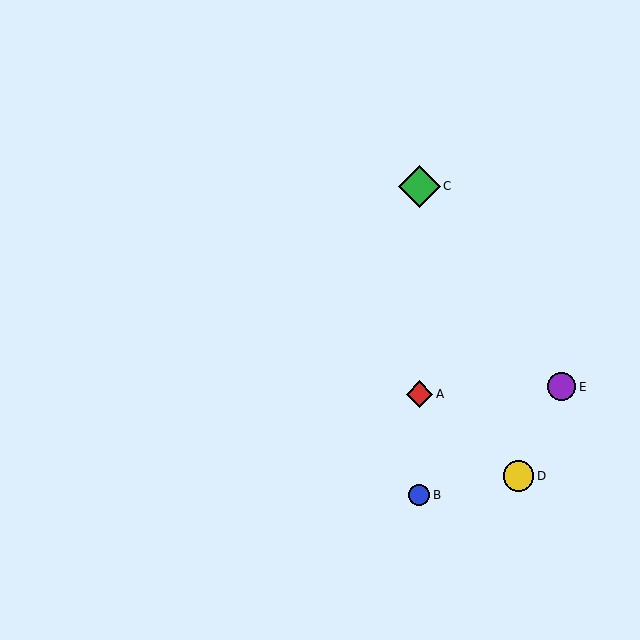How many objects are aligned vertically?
3 objects (A, B, C) are aligned vertically.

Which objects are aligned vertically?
Objects A, B, C are aligned vertically.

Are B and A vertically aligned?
Yes, both are at x≈419.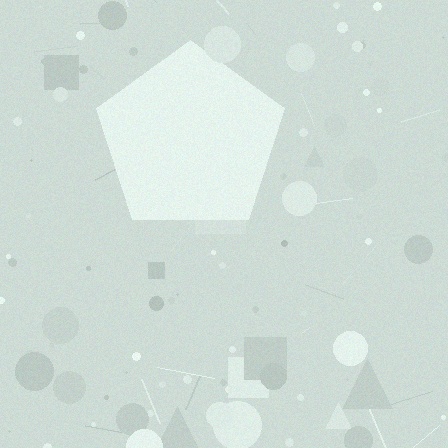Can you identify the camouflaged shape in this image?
The camouflaged shape is a pentagon.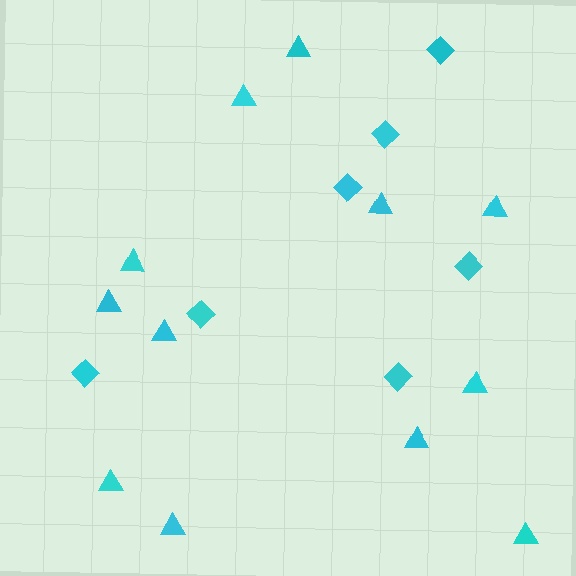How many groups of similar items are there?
There are 2 groups: one group of triangles (12) and one group of diamonds (7).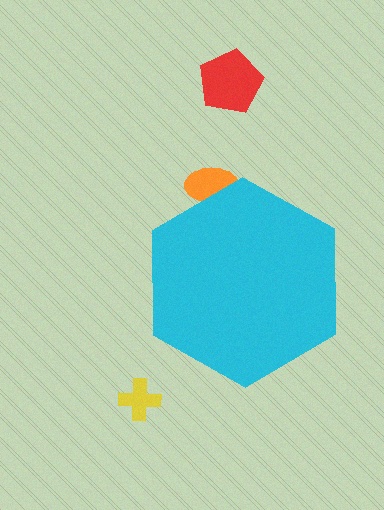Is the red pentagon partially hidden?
No, the red pentagon is fully visible.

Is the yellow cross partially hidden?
No, the yellow cross is fully visible.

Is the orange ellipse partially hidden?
Yes, the orange ellipse is partially hidden behind the cyan hexagon.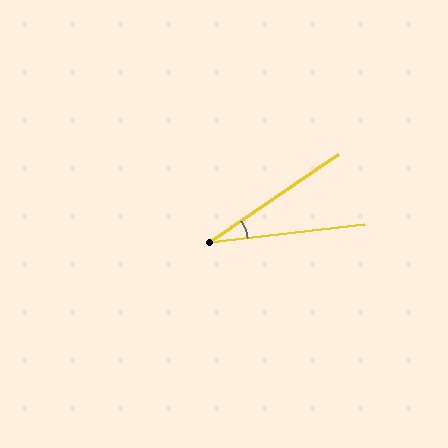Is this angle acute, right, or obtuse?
It is acute.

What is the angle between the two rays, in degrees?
Approximately 28 degrees.